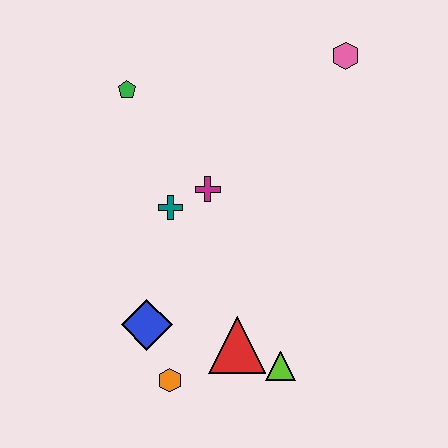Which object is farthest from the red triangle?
The pink hexagon is farthest from the red triangle.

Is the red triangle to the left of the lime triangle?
Yes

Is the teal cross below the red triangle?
No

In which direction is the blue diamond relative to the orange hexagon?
The blue diamond is above the orange hexagon.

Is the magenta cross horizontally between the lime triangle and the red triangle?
No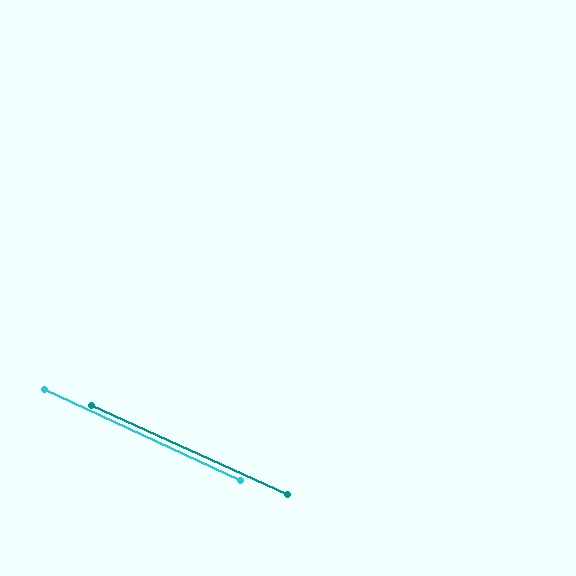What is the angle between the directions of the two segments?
Approximately 0 degrees.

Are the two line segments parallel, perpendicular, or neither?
Parallel — their directions differ by only 0.5°.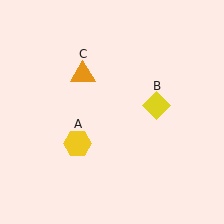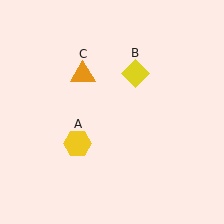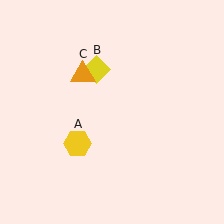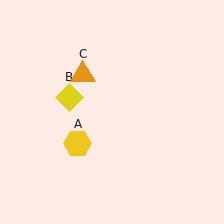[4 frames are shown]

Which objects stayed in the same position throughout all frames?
Yellow hexagon (object A) and orange triangle (object C) remained stationary.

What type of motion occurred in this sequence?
The yellow diamond (object B) rotated counterclockwise around the center of the scene.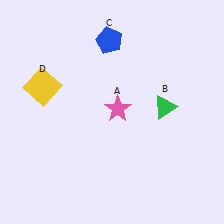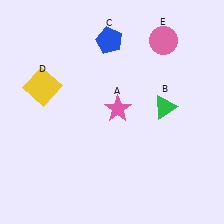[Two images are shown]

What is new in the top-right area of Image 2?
A pink circle (E) was added in the top-right area of Image 2.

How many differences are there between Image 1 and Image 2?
There is 1 difference between the two images.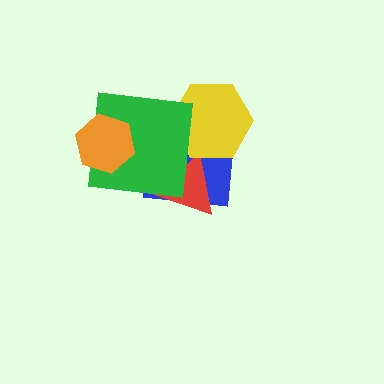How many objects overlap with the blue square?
3 objects overlap with the blue square.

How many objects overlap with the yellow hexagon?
2 objects overlap with the yellow hexagon.